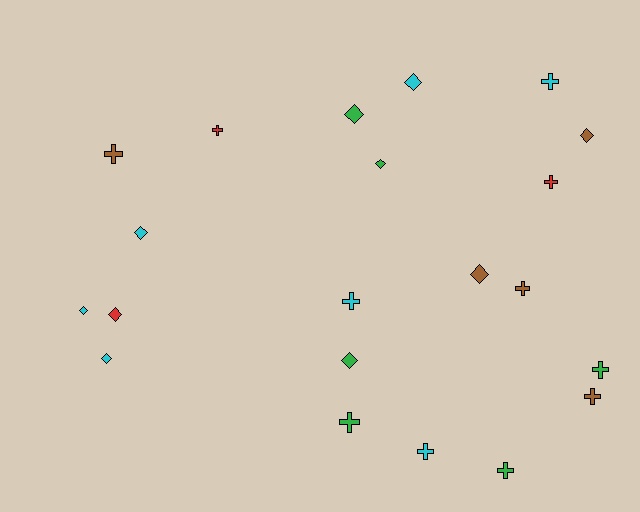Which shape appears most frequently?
Cross, with 11 objects.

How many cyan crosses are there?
There are 3 cyan crosses.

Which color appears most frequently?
Cyan, with 7 objects.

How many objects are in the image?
There are 21 objects.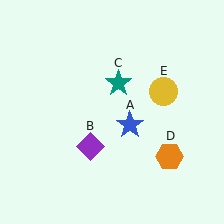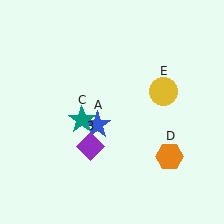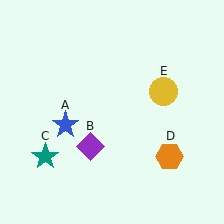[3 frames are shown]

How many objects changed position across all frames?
2 objects changed position: blue star (object A), teal star (object C).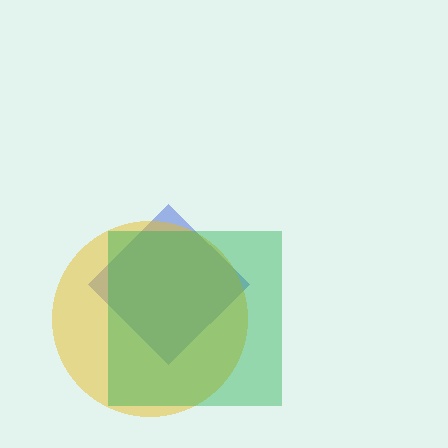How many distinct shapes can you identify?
There are 3 distinct shapes: a blue diamond, a yellow circle, a green square.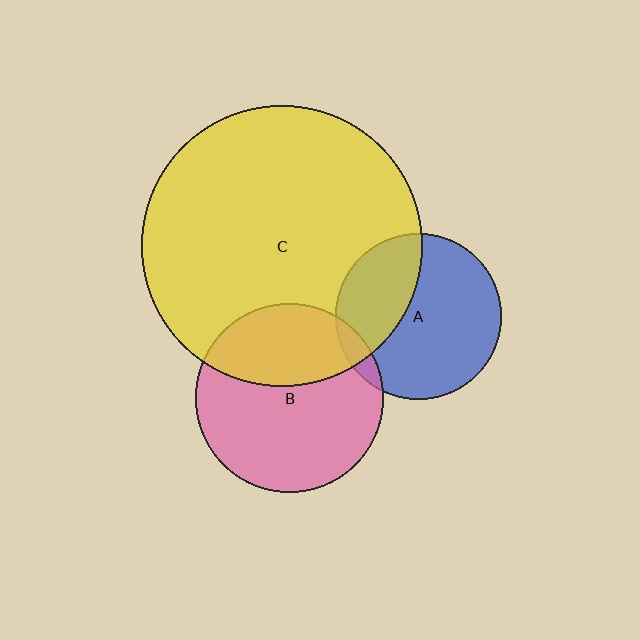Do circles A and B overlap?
Yes.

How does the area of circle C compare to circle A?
Approximately 2.9 times.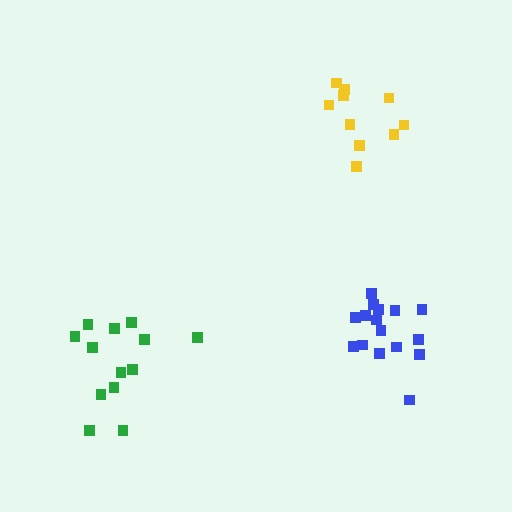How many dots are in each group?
Group 1: 16 dots, Group 2: 10 dots, Group 3: 13 dots (39 total).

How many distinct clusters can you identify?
There are 3 distinct clusters.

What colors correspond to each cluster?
The clusters are colored: blue, yellow, green.